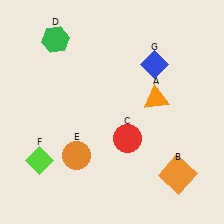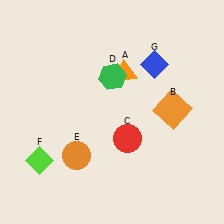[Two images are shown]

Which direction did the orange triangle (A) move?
The orange triangle (A) moved left.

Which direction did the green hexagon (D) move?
The green hexagon (D) moved right.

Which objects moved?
The objects that moved are: the orange triangle (A), the orange square (B), the green hexagon (D).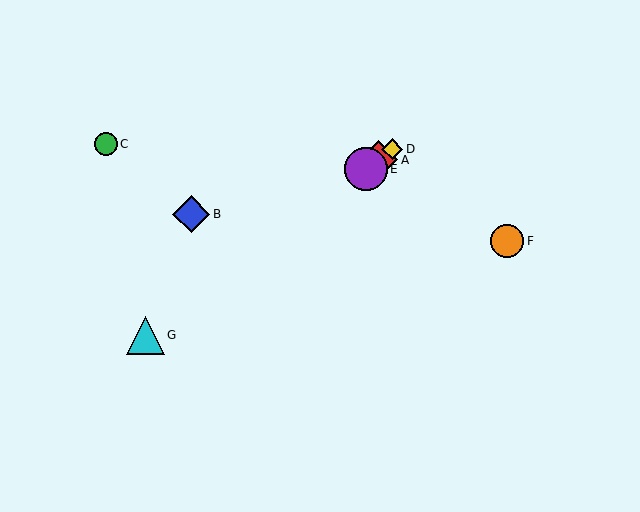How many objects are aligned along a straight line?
4 objects (A, D, E, G) are aligned along a straight line.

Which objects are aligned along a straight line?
Objects A, D, E, G are aligned along a straight line.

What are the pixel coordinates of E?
Object E is at (366, 169).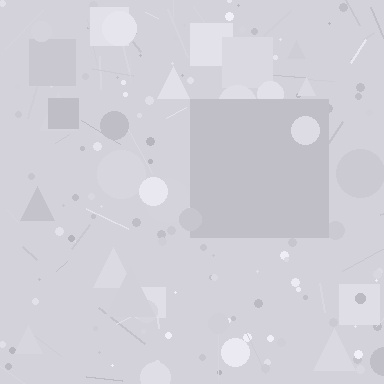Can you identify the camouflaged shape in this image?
The camouflaged shape is a square.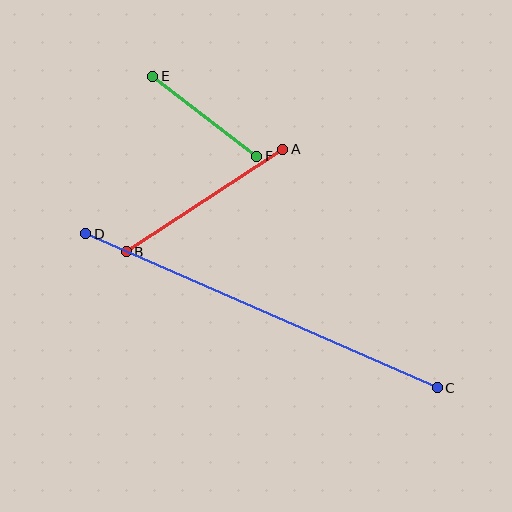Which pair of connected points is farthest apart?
Points C and D are farthest apart.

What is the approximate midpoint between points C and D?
The midpoint is at approximately (261, 311) pixels.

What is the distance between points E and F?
The distance is approximately 131 pixels.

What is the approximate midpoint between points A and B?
The midpoint is at approximately (204, 200) pixels.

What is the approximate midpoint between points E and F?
The midpoint is at approximately (205, 116) pixels.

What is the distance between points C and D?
The distance is approximately 384 pixels.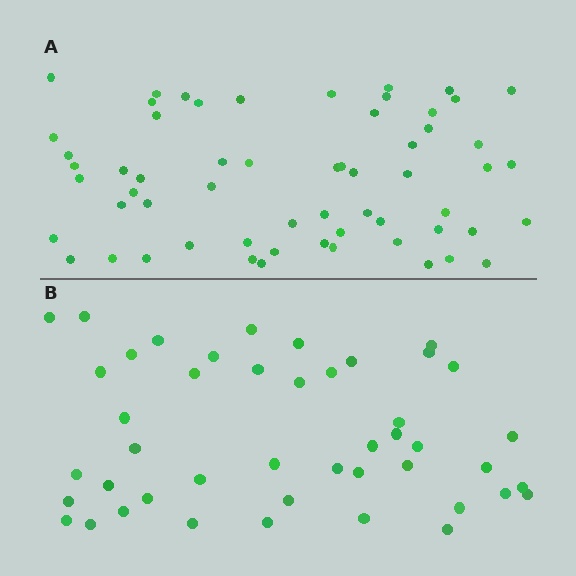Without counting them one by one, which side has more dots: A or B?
Region A (the top region) has more dots.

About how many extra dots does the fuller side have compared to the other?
Region A has approximately 15 more dots than region B.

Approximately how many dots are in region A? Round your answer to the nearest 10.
About 60 dots.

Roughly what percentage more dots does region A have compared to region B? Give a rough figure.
About 35% more.